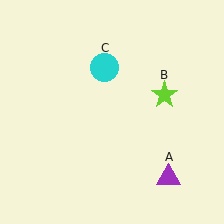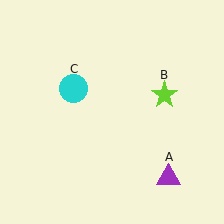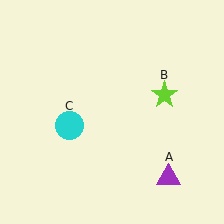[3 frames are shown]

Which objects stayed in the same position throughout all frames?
Purple triangle (object A) and lime star (object B) remained stationary.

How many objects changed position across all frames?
1 object changed position: cyan circle (object C).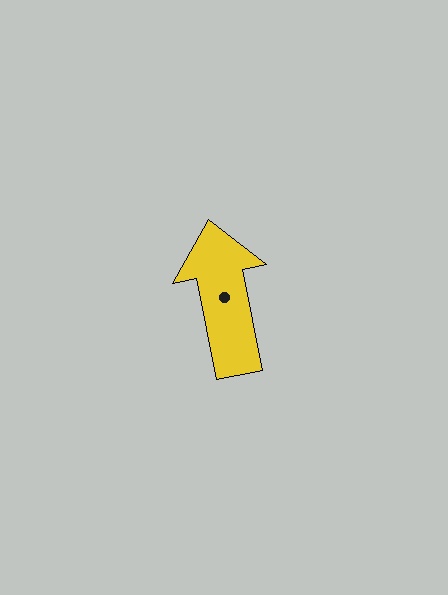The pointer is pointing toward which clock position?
Roughly 12 o'clock.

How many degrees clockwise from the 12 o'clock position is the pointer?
Approximately 349 degrees.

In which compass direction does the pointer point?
North.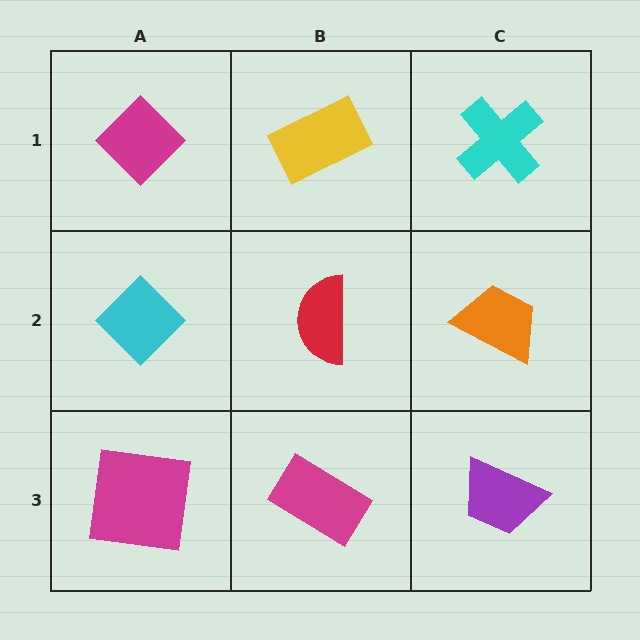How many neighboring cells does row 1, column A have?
2.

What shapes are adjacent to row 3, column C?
An orange trapezoid (row 2, column C), a magenta rectangle (row 3, column B).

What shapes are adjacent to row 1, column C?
An orange trapezoid (row 2, column C), a yellow rectangle (row 1, column B).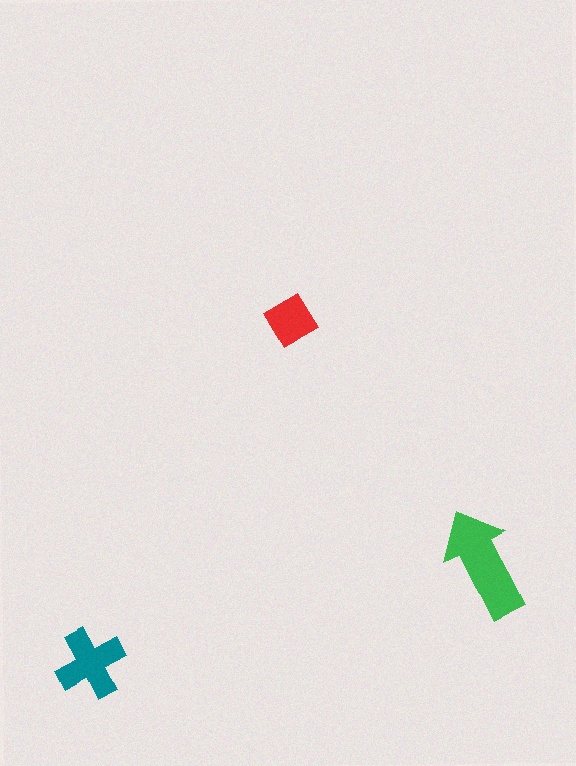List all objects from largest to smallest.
The green arrow, the teal cross, the red diamond.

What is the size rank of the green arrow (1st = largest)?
1st.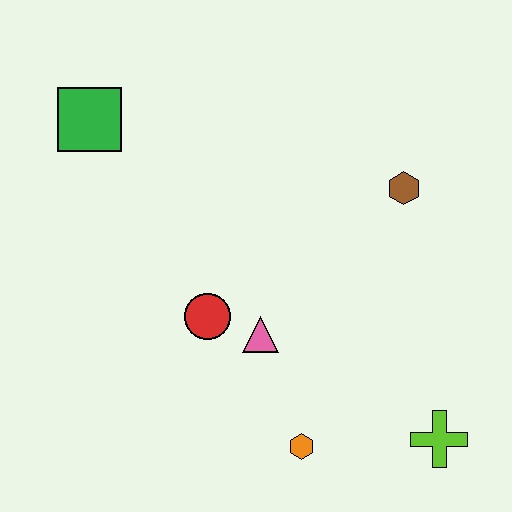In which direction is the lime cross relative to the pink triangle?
The lime cross is to the right of the pink triangle.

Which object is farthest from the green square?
The lime cross is farthest from the green square.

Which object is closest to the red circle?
The pink triangle is closest to the red circle.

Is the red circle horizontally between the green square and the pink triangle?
Yes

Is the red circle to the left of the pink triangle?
Yes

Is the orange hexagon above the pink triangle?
No